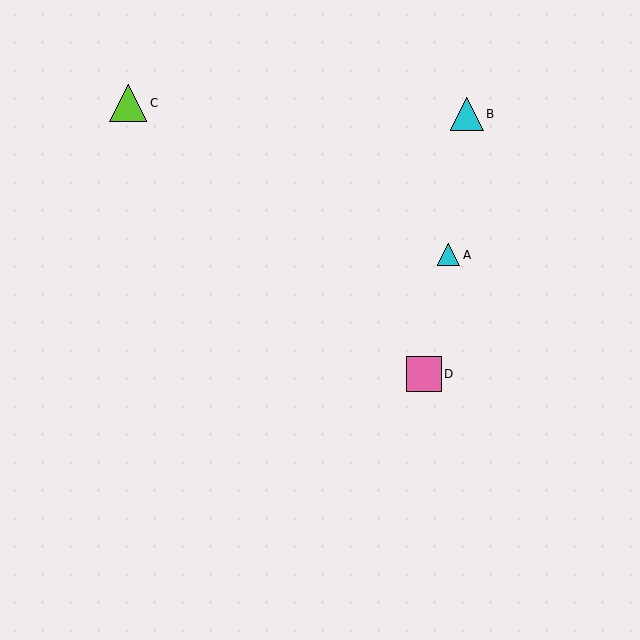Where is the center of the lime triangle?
The center of the lime triangle is at (128, 103).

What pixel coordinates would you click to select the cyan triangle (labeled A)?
Click at (449, 255) to select the cyan triangle A.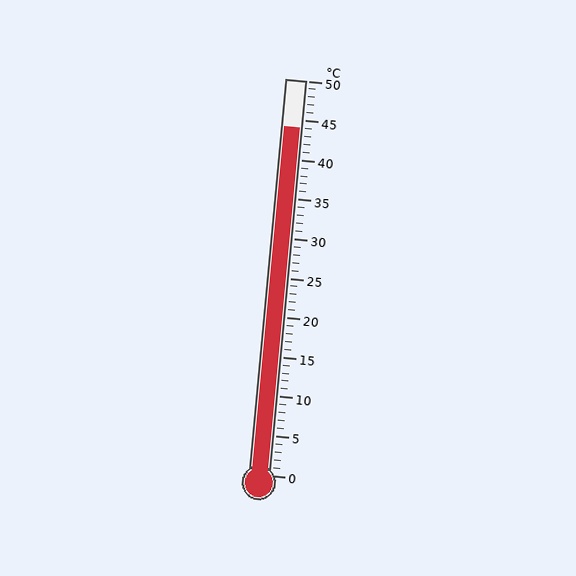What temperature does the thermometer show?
The thermometer shows approximately 44°C.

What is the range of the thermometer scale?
The thermometer scale ranges from 0°C to 50°C.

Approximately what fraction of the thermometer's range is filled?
The thermometer is filled to approximately 90% of its range.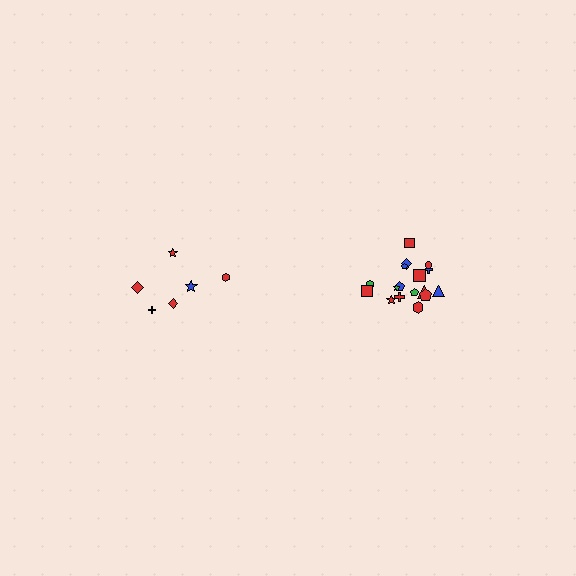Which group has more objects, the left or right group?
The right group.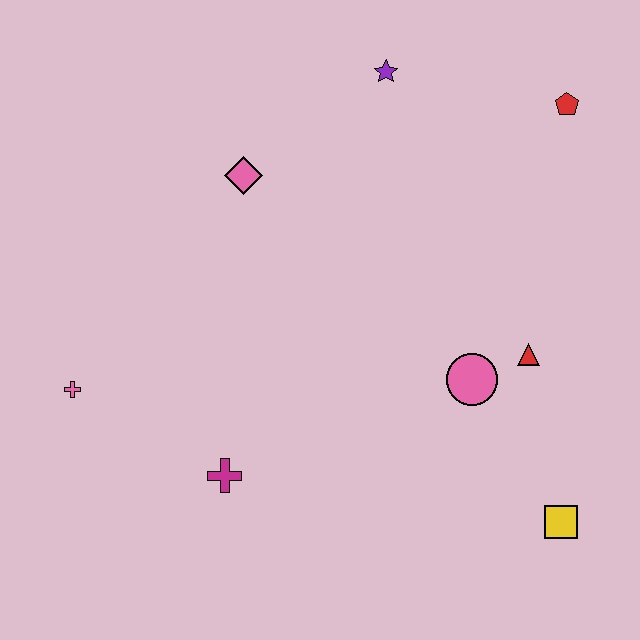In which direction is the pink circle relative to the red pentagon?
The pink circle is below the red pentagon.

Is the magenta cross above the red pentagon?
No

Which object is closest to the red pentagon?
The purple star is closest to the red pentagon.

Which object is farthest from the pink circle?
The pink cross is farthest from the pink circle.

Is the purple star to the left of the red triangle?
Yes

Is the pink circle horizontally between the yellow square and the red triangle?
No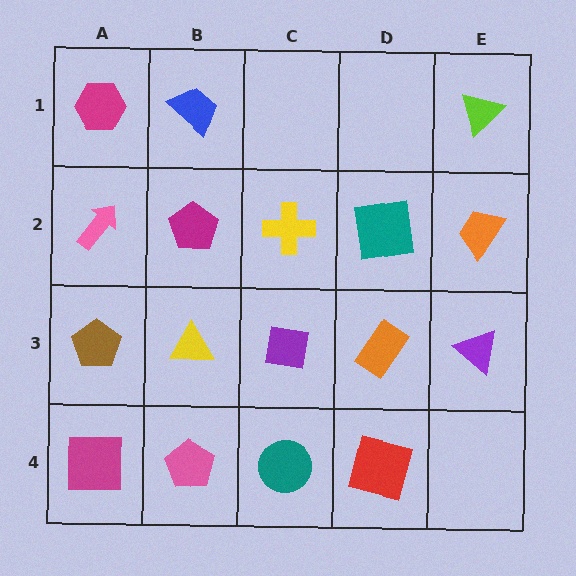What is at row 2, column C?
A yellow cross.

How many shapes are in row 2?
5 shapes.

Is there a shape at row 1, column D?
No, that cell is empty.